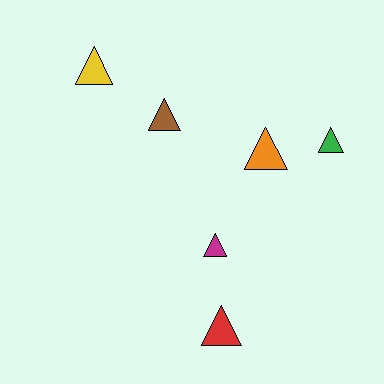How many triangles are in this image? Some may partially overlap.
There are 6 triangles.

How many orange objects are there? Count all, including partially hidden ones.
There is 1 orange object.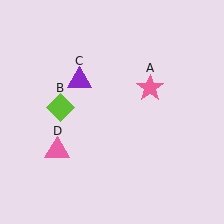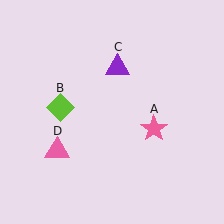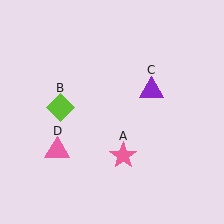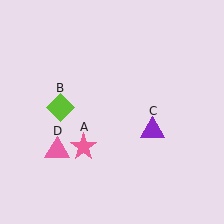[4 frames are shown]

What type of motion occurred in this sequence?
The pink star (object A), purple triangle (object C) rotated clockwise around the center of the scene.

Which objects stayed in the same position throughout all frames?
Lime diamond (object B) and pink triangle (object D) remained stationary.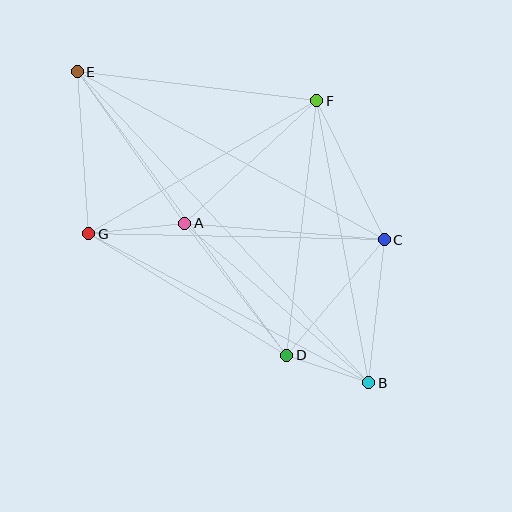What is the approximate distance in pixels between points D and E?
The distance between D and E is approximately 353 pixels.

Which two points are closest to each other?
Points B and D are closest to each other.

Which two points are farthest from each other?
Points B and E are farthest from each other.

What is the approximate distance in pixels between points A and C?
The distance between A and C is approximately 200 pixels.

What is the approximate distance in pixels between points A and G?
The distance between A and G is approximately 97 pixels.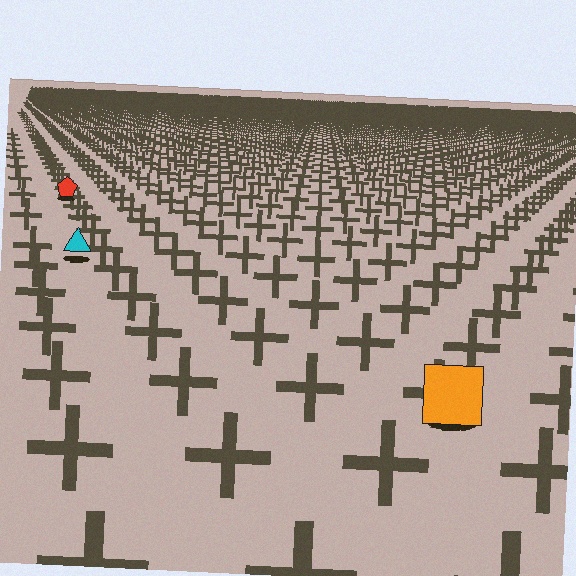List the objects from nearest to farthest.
From nearest to farthest: the orange square, the cyan triangle, the red pentagon.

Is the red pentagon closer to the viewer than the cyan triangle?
No. The cyan triangle is closer — you can tell from the texture gradient: the ground texture is coarser near it.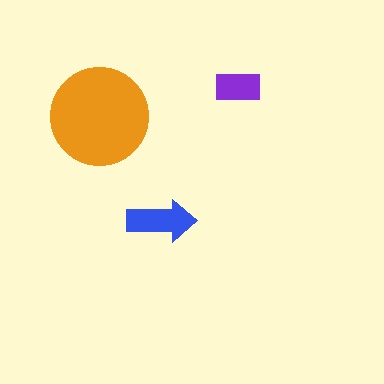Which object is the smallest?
The purple rectangle.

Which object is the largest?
The orange circle.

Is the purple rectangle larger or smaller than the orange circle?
Smaller.